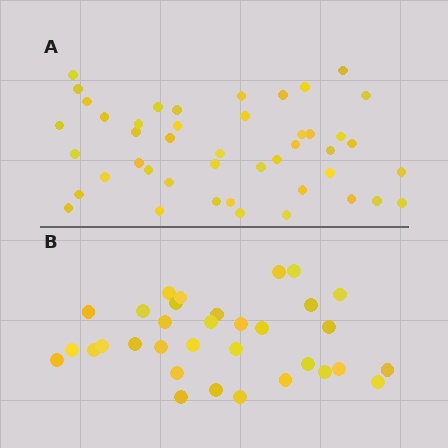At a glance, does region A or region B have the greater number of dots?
Region A (the top region) has more dots.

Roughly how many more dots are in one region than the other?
Region A has roughly 12 or so more dots than region B.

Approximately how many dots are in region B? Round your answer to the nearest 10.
About 30 dots. (The exact count is 33, which rounds to 30.)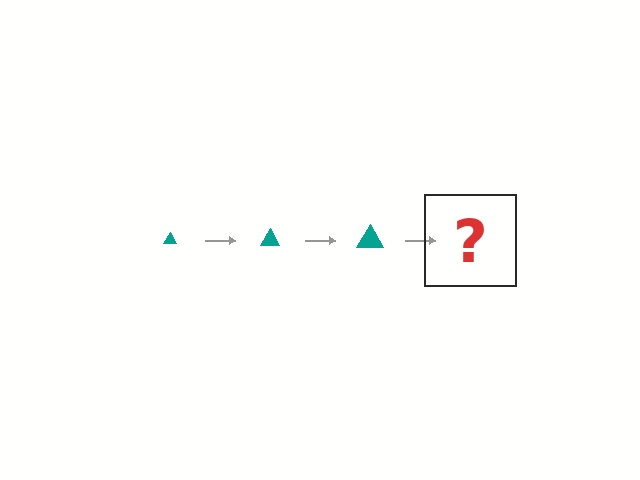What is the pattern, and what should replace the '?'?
The pattern is that the triangle gets progressively larger each step. The '?' should be a teal triangle, larger than the previous one.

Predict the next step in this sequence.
The next step is a teal triangle, larger than the previous one.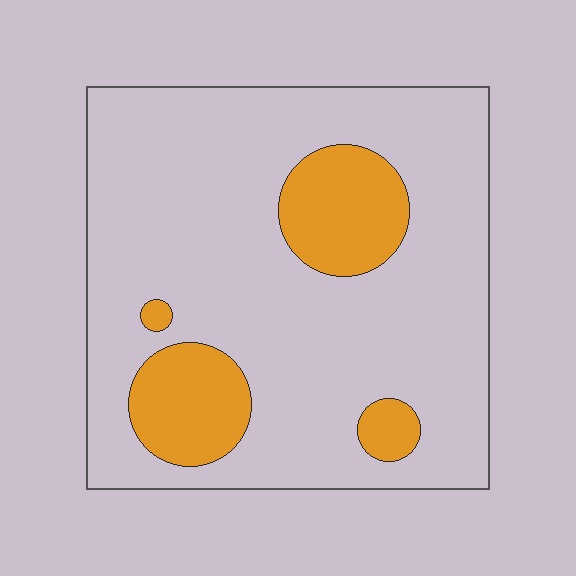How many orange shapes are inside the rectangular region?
4.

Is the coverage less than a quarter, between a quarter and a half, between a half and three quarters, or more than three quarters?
Less than a quarter.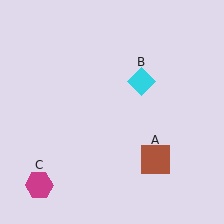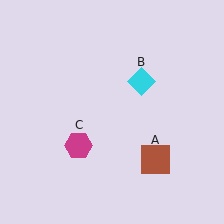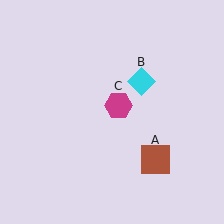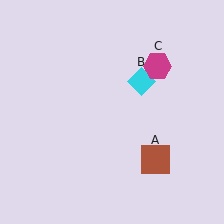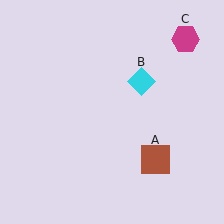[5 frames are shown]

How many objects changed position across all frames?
1 object changed position: magenta hexagon (object C).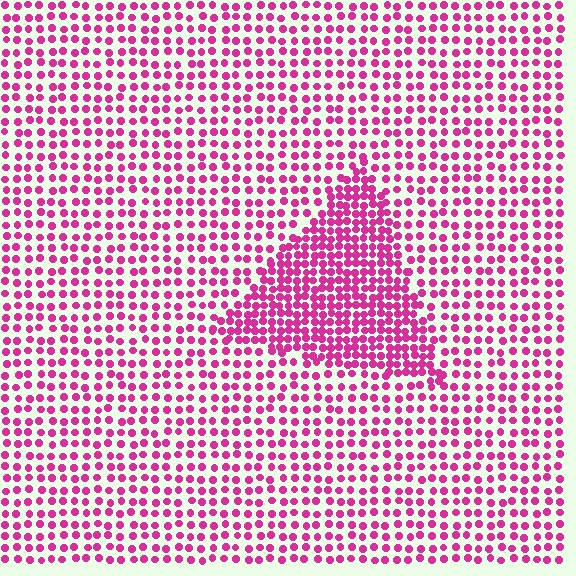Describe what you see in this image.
The image contains small magenta elements arranged at two different densities. A triangle-shaped region is visible where the elements are more densely packed than the surrounding area.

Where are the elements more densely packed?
The elements are more densely packed inside the triangle boundary.